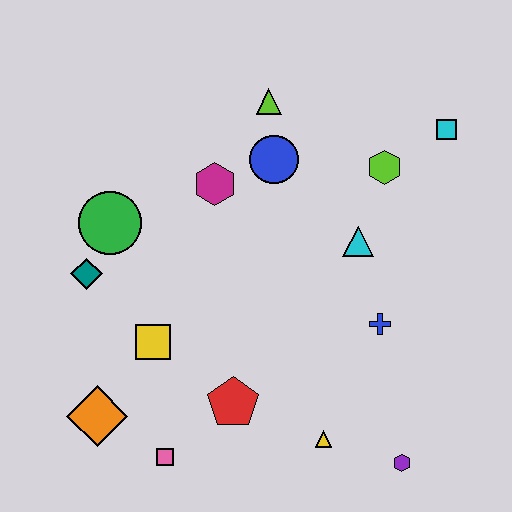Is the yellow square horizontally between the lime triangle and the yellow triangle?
No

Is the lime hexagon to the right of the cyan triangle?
Yes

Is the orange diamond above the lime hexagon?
No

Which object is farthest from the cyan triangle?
The orange diamond is farthest from the cyan triangle.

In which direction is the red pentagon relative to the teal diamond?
The red pentagon is to the right of the teal diamond.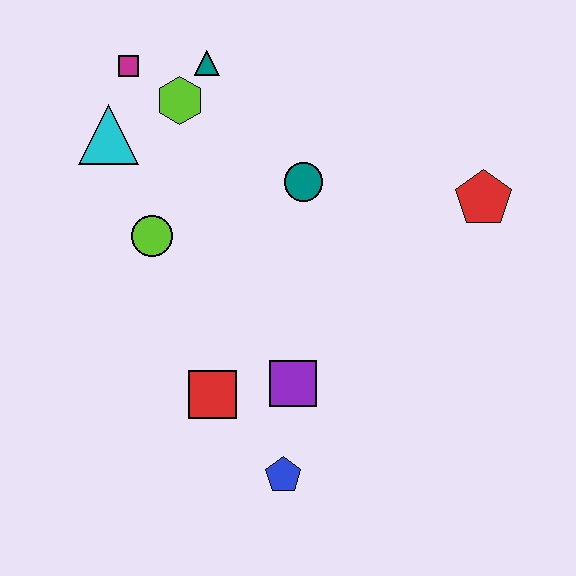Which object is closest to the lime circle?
The cyan triangle is closest to the lime circle.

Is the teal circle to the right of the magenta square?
Yes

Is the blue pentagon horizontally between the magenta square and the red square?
No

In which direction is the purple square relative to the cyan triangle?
The purple square is below the cyan triangle.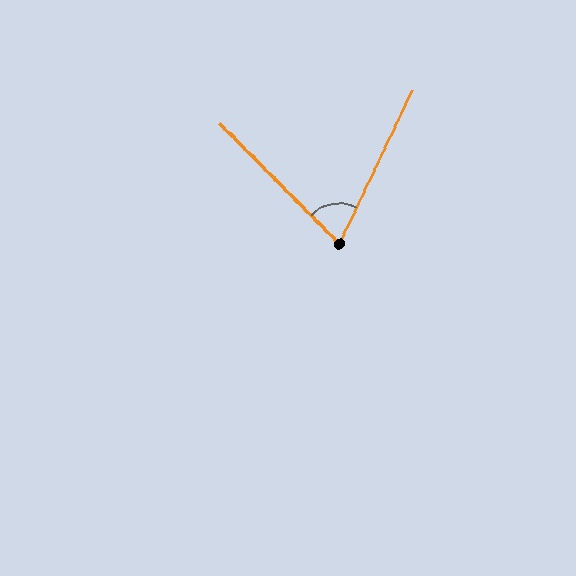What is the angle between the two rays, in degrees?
Approximately 70 degrees.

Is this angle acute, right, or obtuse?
It is acute.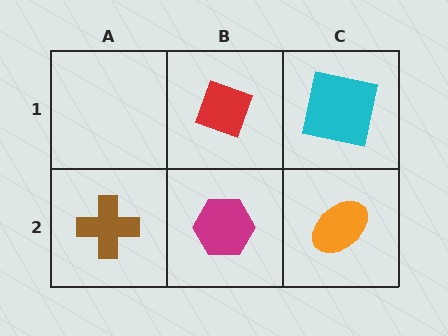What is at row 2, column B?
A magenta hexagon.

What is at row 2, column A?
A brown cross.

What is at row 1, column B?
A red diamond.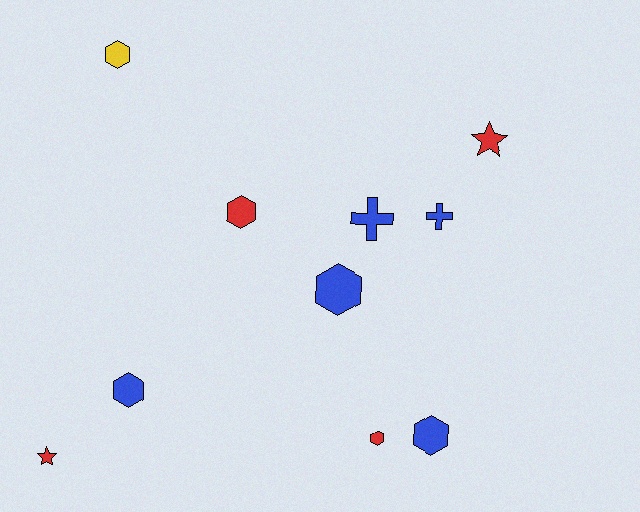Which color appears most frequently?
Blue, with 5 objects.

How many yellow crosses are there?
There are no yellow crosses.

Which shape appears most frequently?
Hexagon, with 6 objects.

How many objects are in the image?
There are 10 objects.